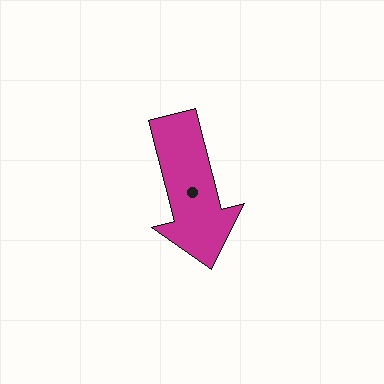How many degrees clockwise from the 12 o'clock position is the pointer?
Approximately 166 degrees.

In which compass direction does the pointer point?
South.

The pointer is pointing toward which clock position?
Roughly 6 o'clock.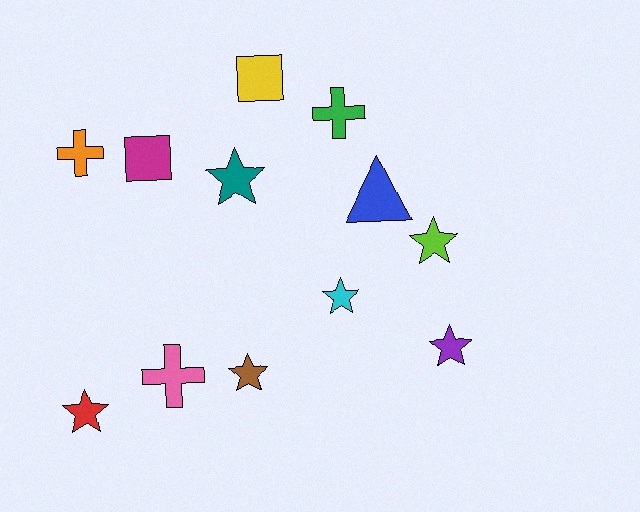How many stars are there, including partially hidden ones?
There are 6 stars.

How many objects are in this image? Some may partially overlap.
There are 12 objects.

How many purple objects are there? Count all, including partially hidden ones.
There is 1 purple object.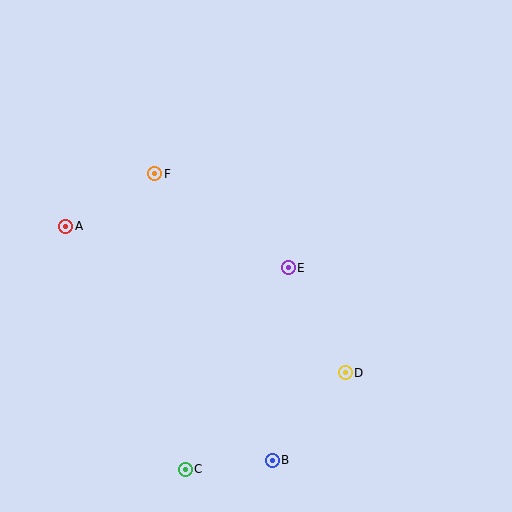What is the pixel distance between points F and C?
The distance between F and C is 297 pixels.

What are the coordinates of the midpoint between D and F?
The midpoint between D and F is at (250, 273).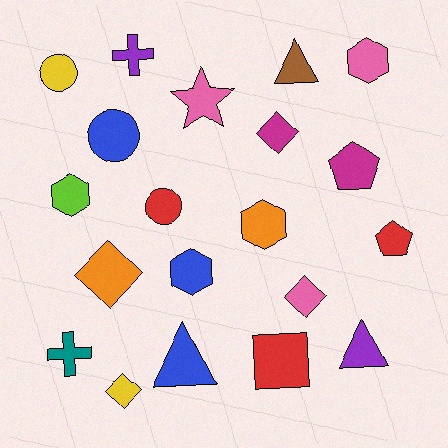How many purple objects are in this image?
There are 2 purple objects.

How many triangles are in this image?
There are 3 triangles.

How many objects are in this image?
There are 20 objects.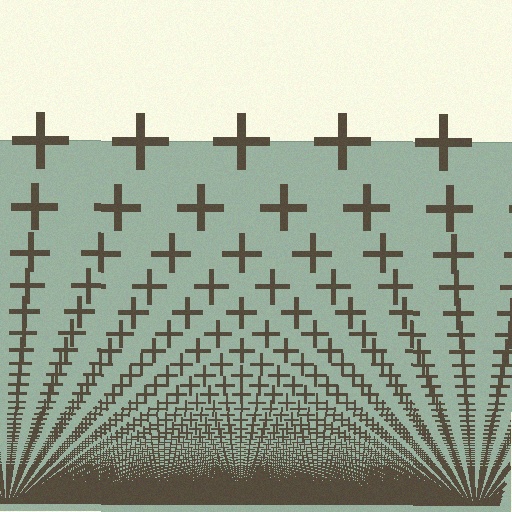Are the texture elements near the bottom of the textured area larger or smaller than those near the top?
Smaller. The gradient is inverted — elements near the bottom are smaller and denser.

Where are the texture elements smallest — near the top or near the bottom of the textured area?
Near the bottom.